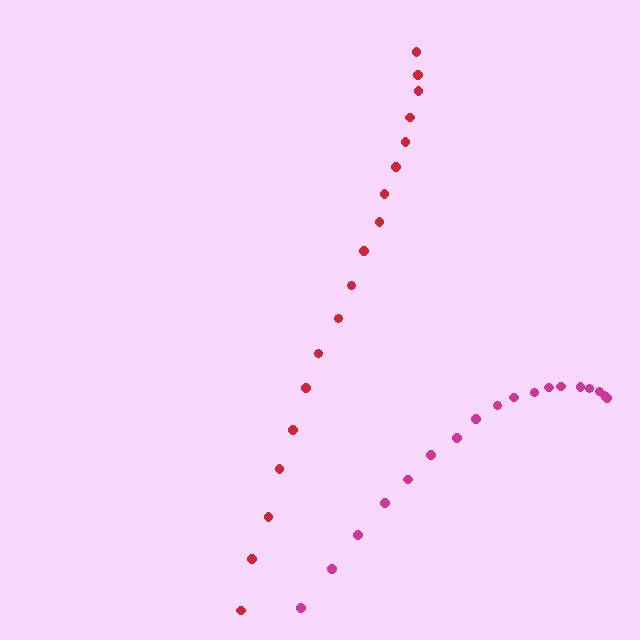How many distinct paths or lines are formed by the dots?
There are 2 distinct paths.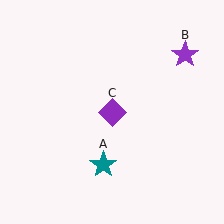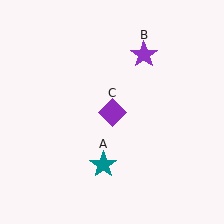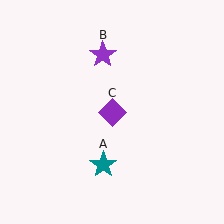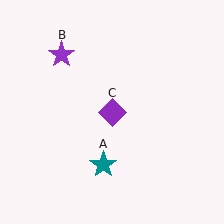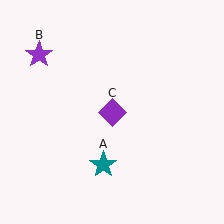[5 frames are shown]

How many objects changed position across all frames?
1 object changed position: purple star (object B).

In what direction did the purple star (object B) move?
The purple star (object B) moved left.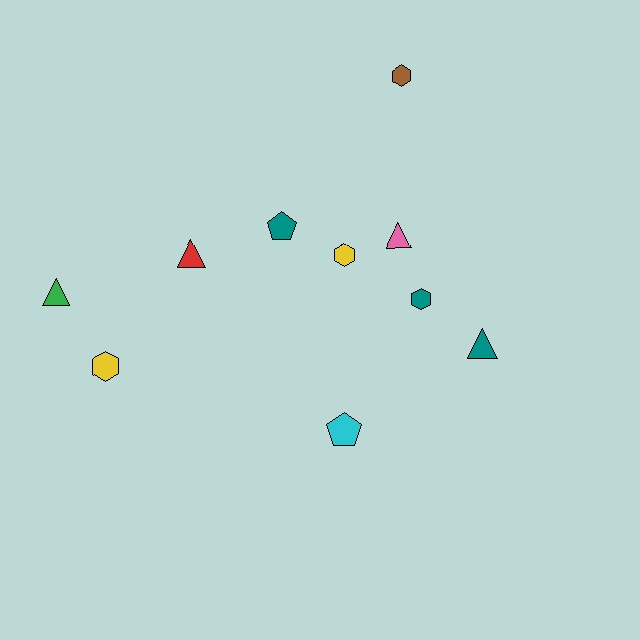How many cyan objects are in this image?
There is 1 cyan object.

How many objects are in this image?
There are 10 objects.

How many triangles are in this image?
There are 4 triangles.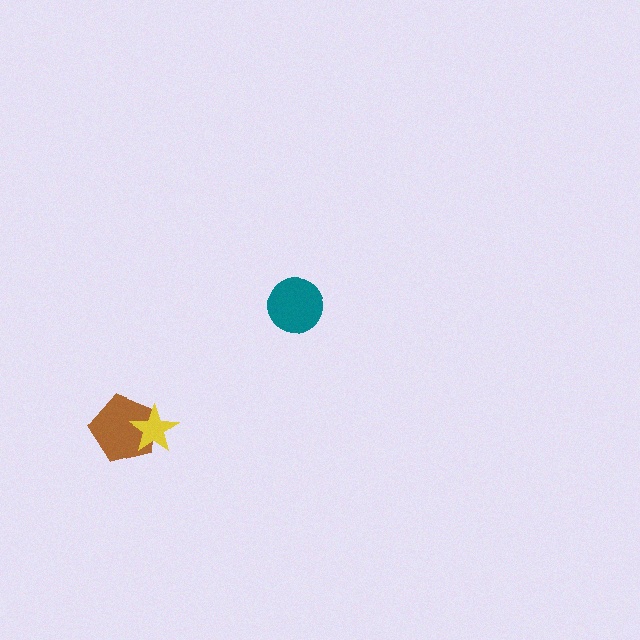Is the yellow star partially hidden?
No, no other shape covers it.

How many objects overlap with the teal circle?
0 objects overlap with the teal circle.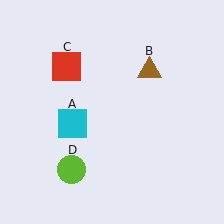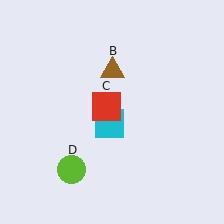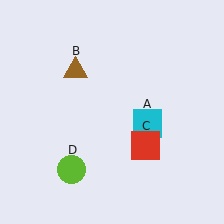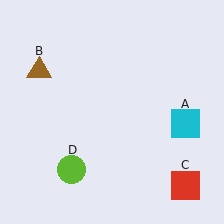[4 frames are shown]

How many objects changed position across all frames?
3 objects changed position: cyan square (object A), brown triangle (object B), red square (object C).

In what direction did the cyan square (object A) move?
The cyan square (object A) moved right.